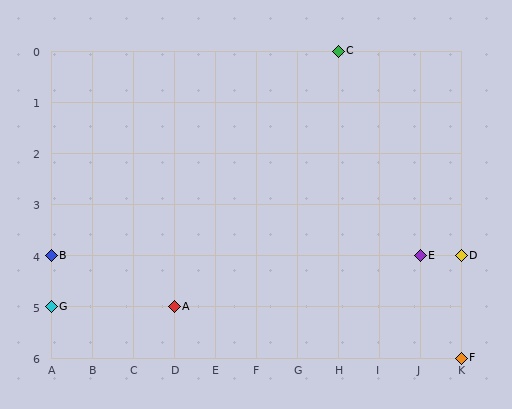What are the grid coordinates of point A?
Point A is at grid coordinates (D, 5).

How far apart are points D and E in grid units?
Points D and E are 1 column apart.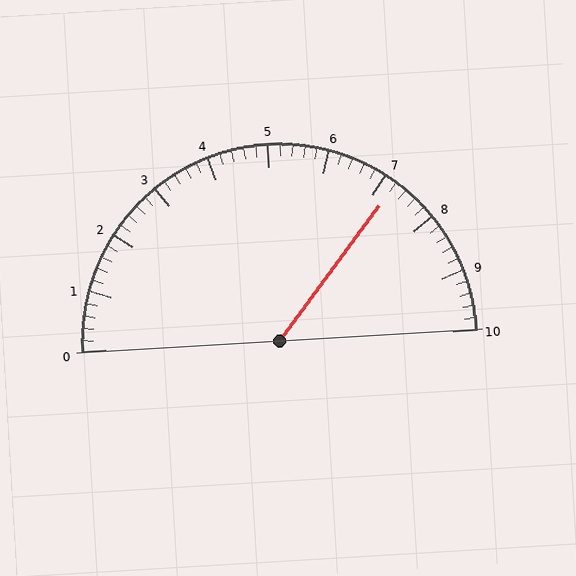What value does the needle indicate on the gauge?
The needle indicates approximately 7.2.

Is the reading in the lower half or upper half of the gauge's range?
The reading is in the upper half of the range (0 to 10).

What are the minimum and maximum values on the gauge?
The gauge ranges from 0 to 10.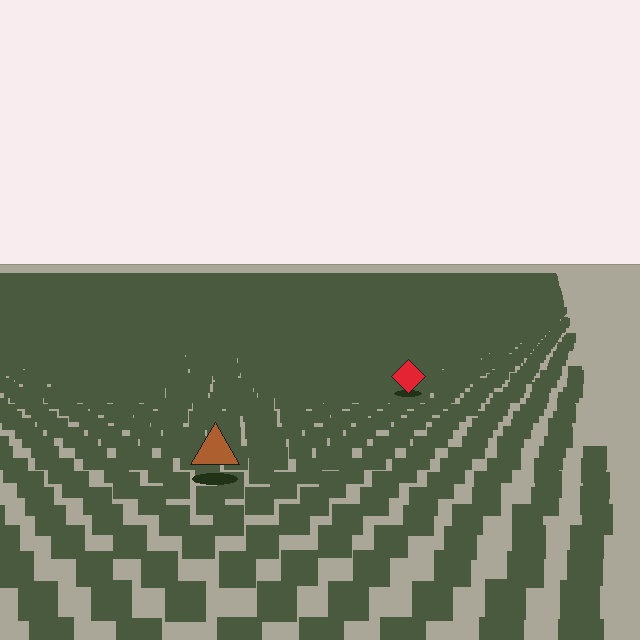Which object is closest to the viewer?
The brown triangle is closest. The texture marks near it are larger and more spread out.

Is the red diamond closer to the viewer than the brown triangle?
No. The brown triangle is closer — you can tell from the texture gradient: the ground texture is coarser near it.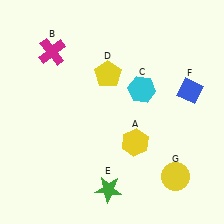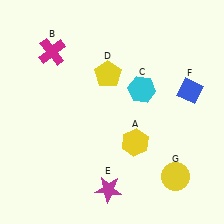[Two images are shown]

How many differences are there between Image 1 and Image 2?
There is 1 difference between the two images.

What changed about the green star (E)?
In Image 1, E is green. In Image 2, it changed to magenta.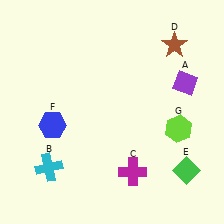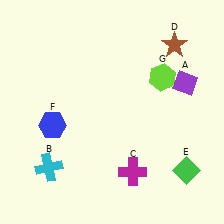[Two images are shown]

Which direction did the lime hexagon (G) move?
The lime hexagon (G) moved up.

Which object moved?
The lime hexagon (G) moved up.